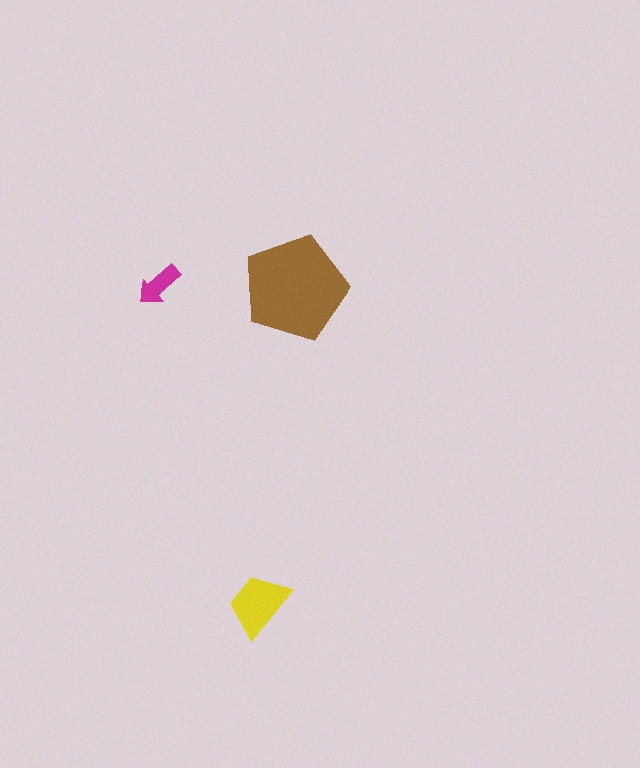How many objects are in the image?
There are 3 objects in the image.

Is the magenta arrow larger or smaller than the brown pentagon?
Smaller.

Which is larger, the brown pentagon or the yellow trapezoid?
The brown pentagon.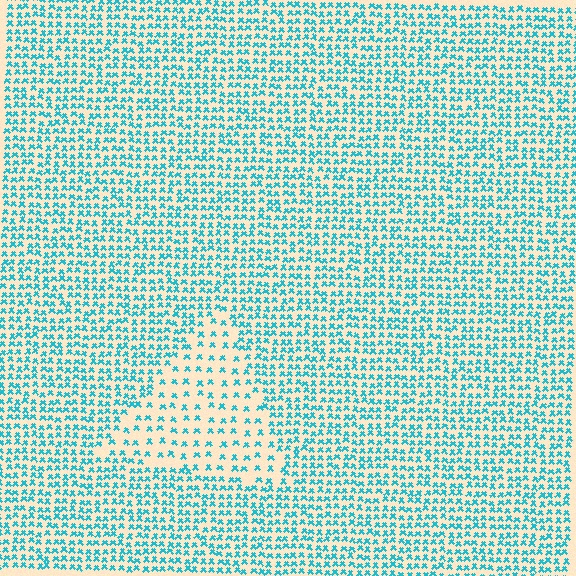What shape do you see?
I see a triangle.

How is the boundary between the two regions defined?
The boundary is defined by a change in element density (approximately 2.2x ratio). All elements are the same color, size, and shape.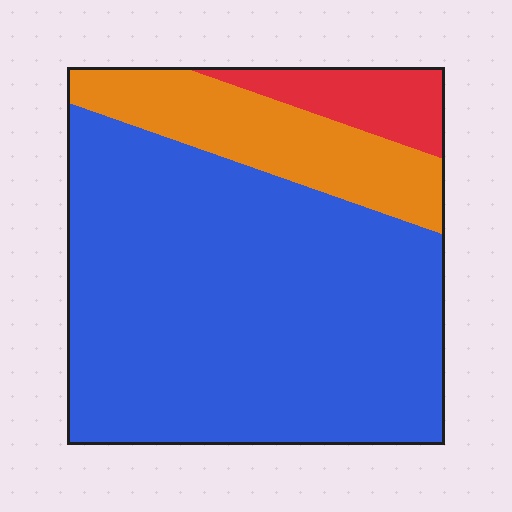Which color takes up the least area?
Red, at roughly 10%.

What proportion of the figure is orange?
Orange covers about 20% of the figure.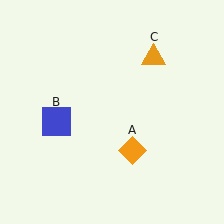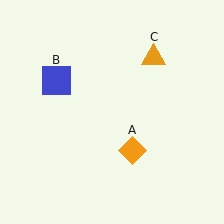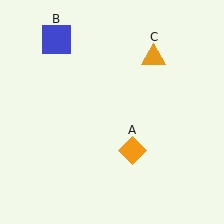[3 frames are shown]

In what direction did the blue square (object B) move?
The blue square (object B) moved up.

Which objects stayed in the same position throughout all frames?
Orange diamond (object A) and orange triangle (object C) remained stationary.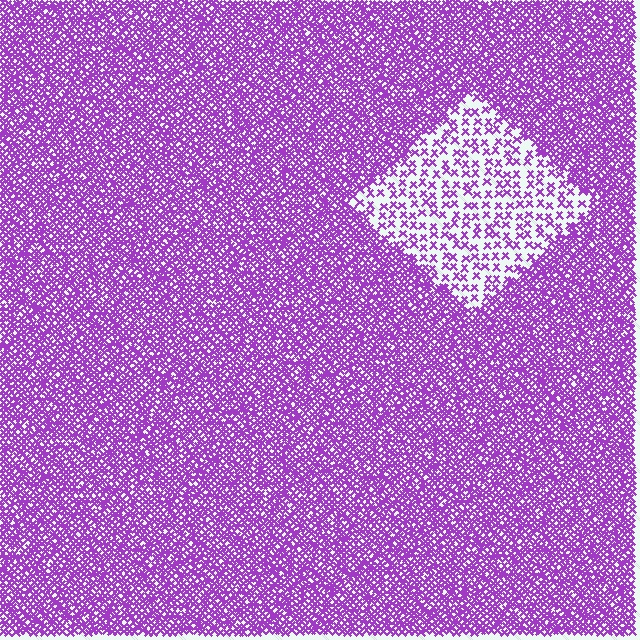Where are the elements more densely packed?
The elements are more densely packed outside the diamond boundary.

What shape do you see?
I see a diamond.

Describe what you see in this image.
The image contains small purple elements arranged at two different densities. A diamond-shaped region is visible where the elements are less densely packed than the surrounding area.